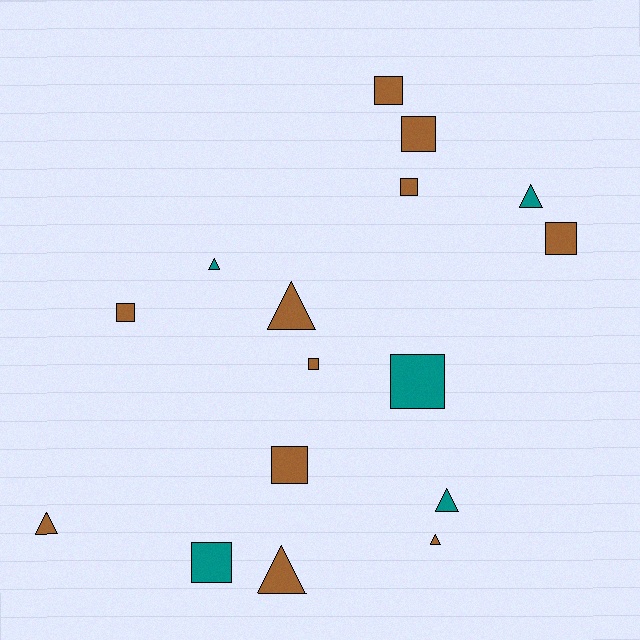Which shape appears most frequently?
Square, with 9 objects.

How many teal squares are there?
There are 2 teal squares.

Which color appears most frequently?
Brown, with 11 objects.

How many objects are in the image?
There are 16 objects.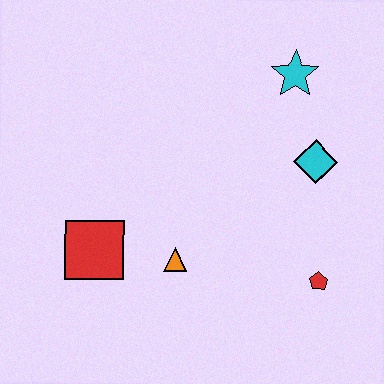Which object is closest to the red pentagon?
The cyan diamond is closest to the red pentagon.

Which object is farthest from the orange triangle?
The cyan star is farthest from the orange triangle.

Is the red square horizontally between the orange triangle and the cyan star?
No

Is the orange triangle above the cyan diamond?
No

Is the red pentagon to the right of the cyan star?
Yes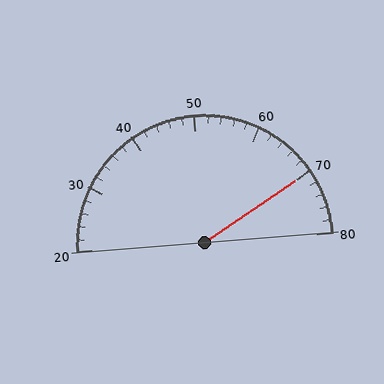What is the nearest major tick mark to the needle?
The nearest major tick mark is 70.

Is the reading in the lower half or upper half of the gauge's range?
The reading is in the upper half of the range (20 to 80).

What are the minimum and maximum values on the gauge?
The gauge ranges from 20 to 80.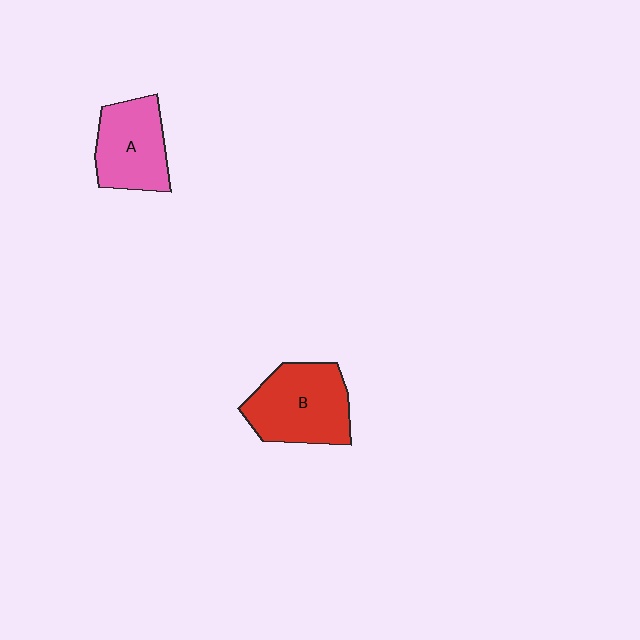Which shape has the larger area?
Shape B (red).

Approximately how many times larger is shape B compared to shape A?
Approximately 1.2 times.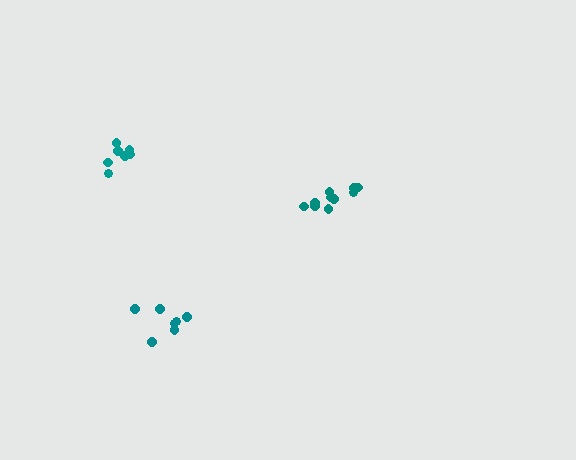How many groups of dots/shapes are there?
There are 3 groups.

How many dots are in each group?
Group 1: 10 dots, Group 2: 7 dots, Group 3: 7 dots (24 total).